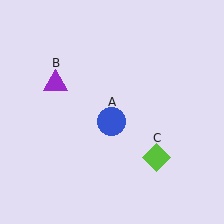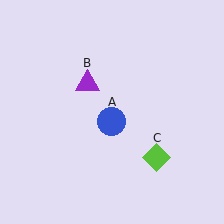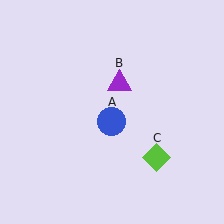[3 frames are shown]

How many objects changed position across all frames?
1 object changed position: purple triangle (object B).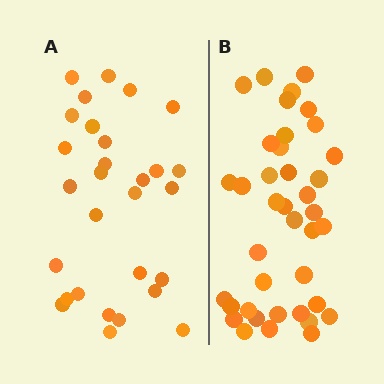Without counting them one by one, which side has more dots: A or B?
Region B (the right region) has more dots.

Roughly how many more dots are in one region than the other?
Region B has roughly 10 or so more dots than region A.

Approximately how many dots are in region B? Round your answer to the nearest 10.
About 40 dots. (The exact count is 39, which rounds to 40.)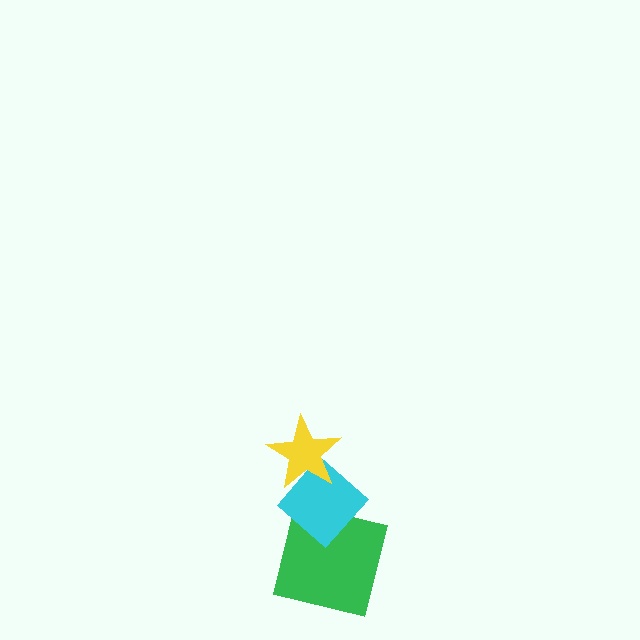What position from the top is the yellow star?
The yellow star is 1st from the top.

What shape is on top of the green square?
The cyan diamond is on top of the green square.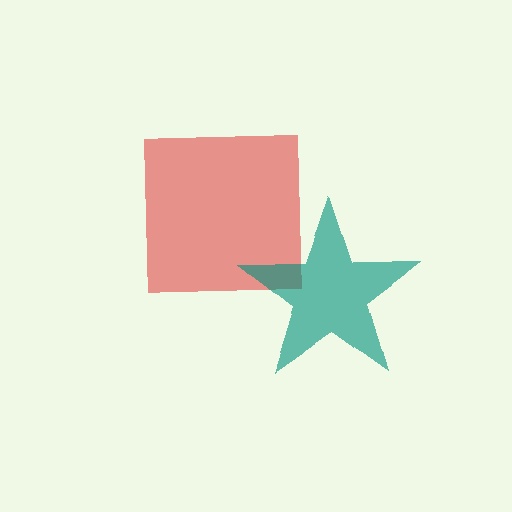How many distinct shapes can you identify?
There are 2 distinct shapes: a red square, a teal star.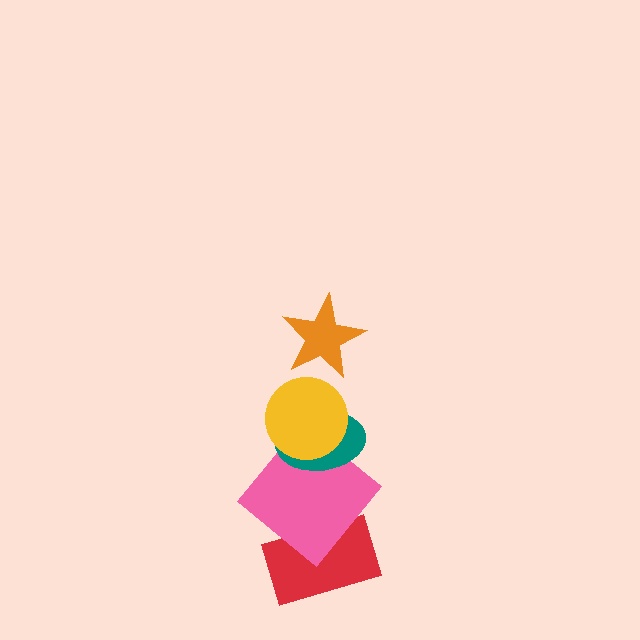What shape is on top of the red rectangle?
The pink diamond is on top of the red rectangle.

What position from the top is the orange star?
The orange star is 1st from the top.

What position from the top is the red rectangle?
The red rectangle is 5th from the top.